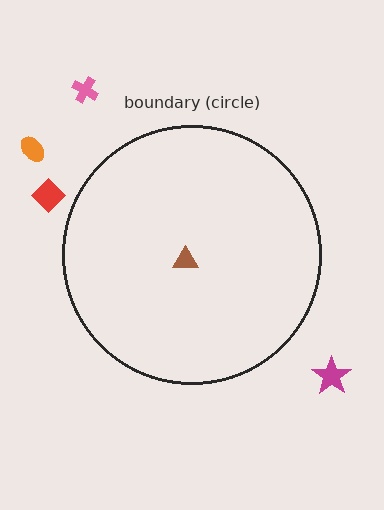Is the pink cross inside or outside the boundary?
Outside.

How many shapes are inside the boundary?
1 inside, 4 outside.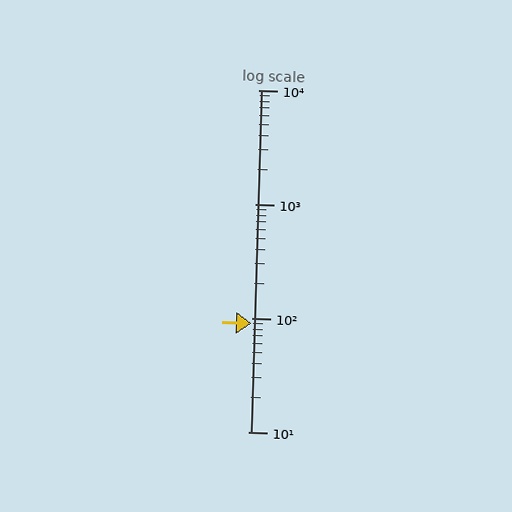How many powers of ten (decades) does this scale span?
The scale spans 3 decades, from 10 to 10000.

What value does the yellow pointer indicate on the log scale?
The pointer indicates approximately 90.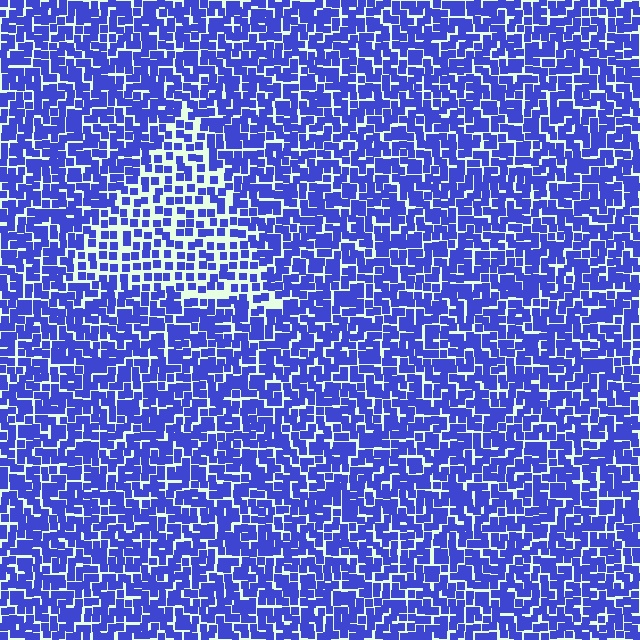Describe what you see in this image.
The image contains small blue elements arranged at two different densities. A triangle-shaped region is visible where the elements are less densely packed than the surrounding area.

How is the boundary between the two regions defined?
The boundary is defined by a change in element density (approximately 1.7x ratio). All elements are the same color, size, and shape.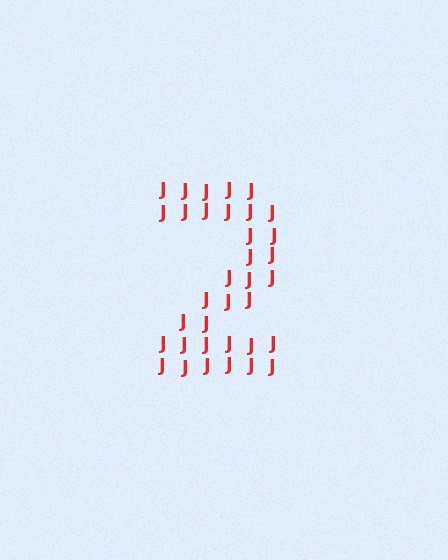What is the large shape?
The large shape is the digit 2.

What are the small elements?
The small elements are letter J's.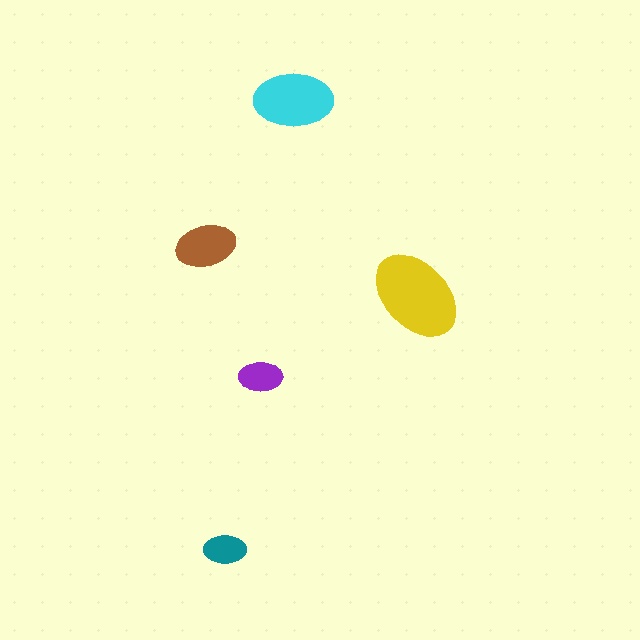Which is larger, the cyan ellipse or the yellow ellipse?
The yellow one.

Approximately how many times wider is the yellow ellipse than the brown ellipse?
About 1.5 times wider.